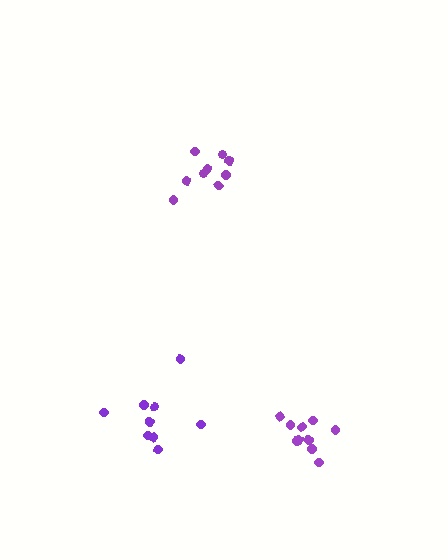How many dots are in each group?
Group 1: 10 dots, Group 2: 9 dots, Group 3: 9 dots (28 total).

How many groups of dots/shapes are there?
There are 3 groups.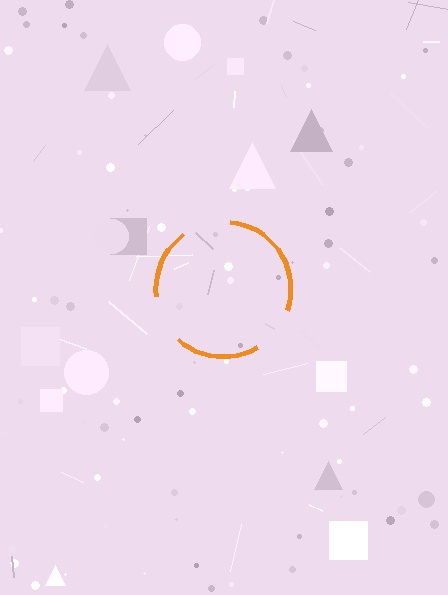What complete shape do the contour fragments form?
The contour fragments form a circle.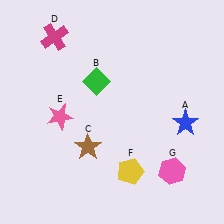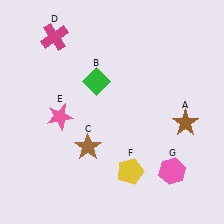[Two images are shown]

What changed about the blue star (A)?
In Image 1, A is blue. In Image 2, it changed to brown.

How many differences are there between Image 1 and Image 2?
There is 1 difference between the two images.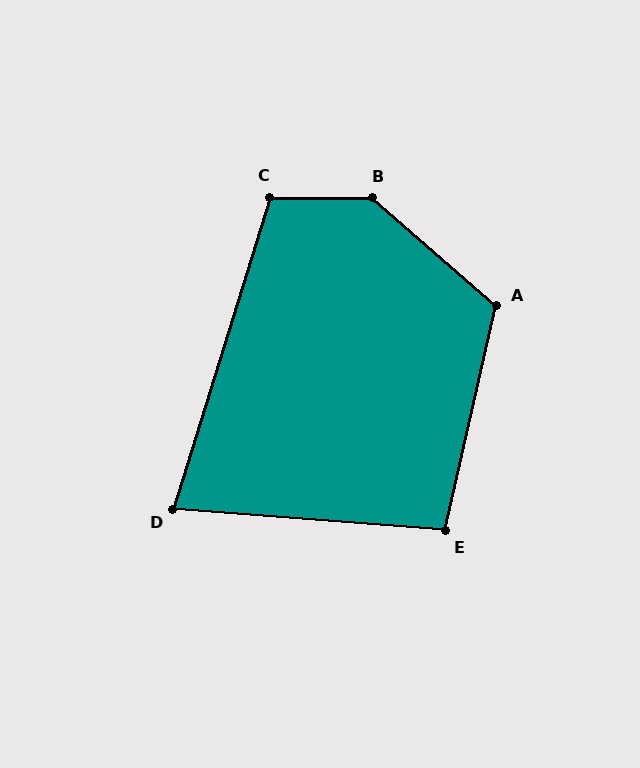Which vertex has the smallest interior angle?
D, at approximately 77 degrees.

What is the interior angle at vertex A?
Approximately 118 degrees (obtuse).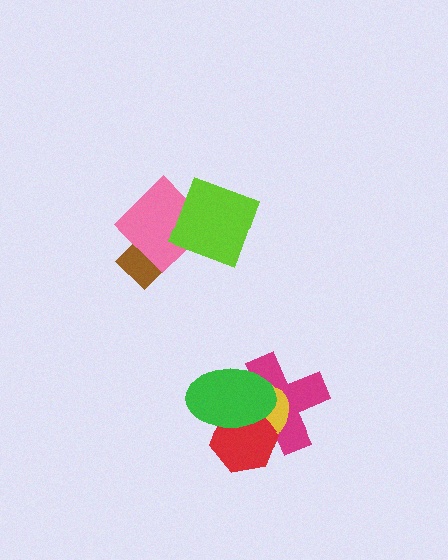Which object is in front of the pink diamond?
The lime square is in front of the pink diamond.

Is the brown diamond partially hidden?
Yes, it is partially covered by another shape.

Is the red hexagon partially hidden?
Yes, it is partially covered by another shape.